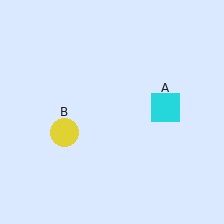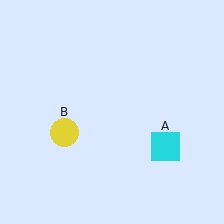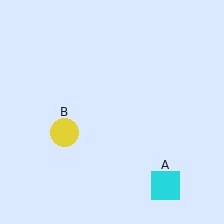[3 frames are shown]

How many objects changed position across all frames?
1 object changed position: cyan square (object A).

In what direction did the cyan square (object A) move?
The cyan square (object A) moved down.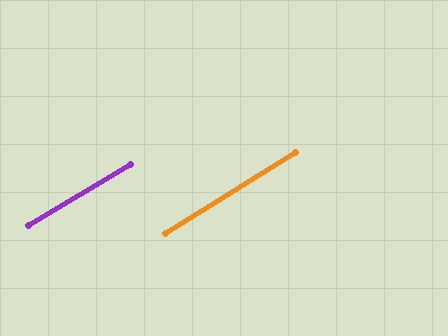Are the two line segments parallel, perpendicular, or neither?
Parallel — their directions differ by only 0.8°.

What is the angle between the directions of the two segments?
Approximately 1 degree.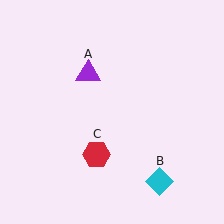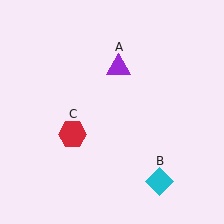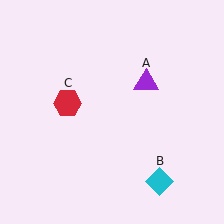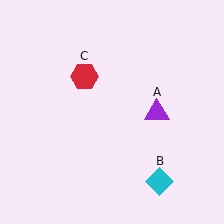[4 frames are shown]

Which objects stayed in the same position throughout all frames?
Cyan diamond (object B) remained stationary.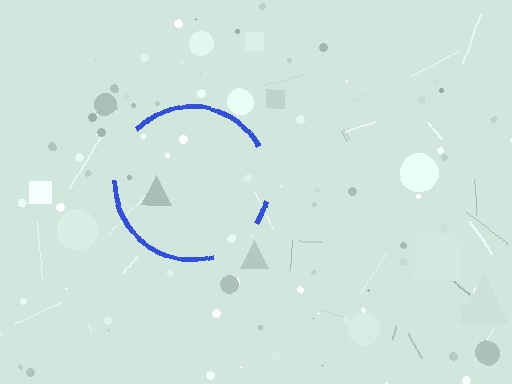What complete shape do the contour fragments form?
The contour fragments form a circle.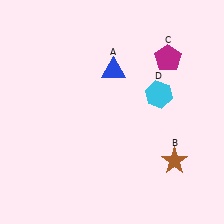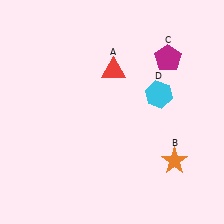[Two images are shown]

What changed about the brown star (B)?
In Image 1, B is brown. In Image 2, it changed to orange.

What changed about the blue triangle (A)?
In Image 1, A is blue. In Image 2, it changed to red.